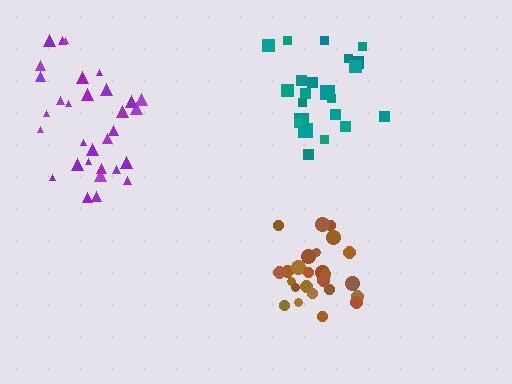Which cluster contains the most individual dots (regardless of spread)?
Purple (31).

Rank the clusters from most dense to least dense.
brown, teal, purple.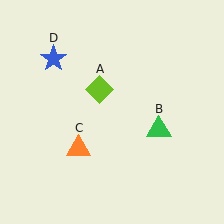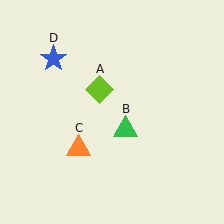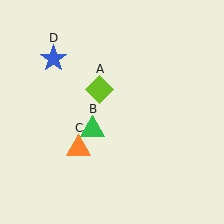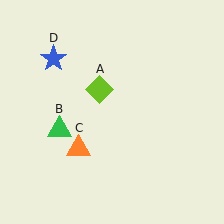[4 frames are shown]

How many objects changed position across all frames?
1 object changed position: green triangle (object B).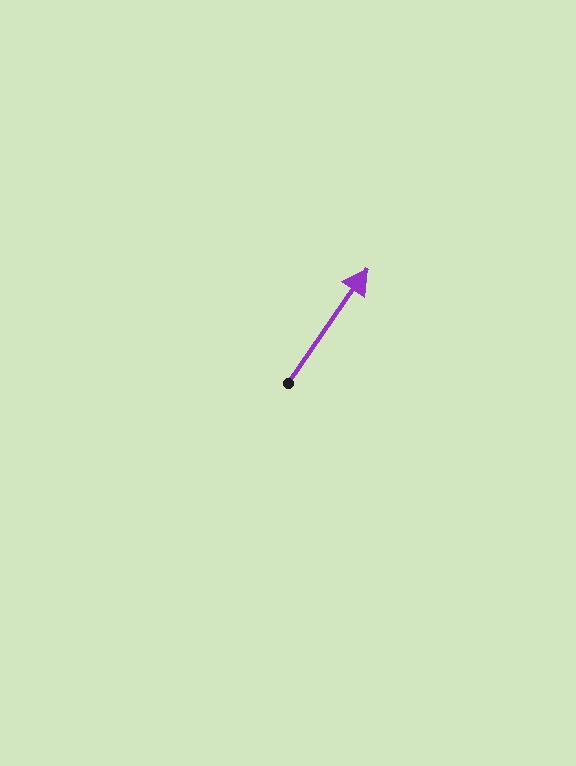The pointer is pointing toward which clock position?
Roughly 1 o'clock.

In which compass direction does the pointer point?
Northeast.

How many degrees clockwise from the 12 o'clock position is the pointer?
Approximately 35 degrees.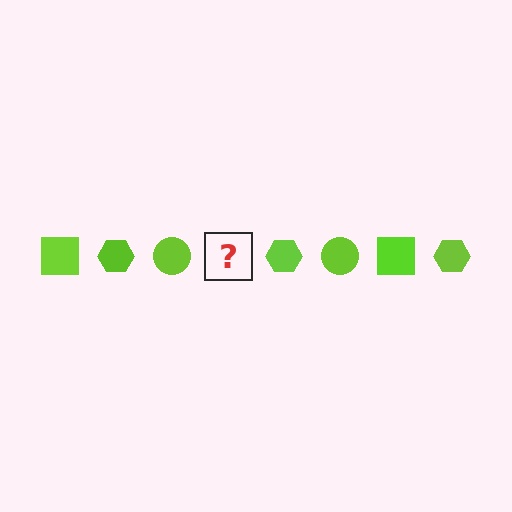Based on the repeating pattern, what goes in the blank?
The blank should be a lime square.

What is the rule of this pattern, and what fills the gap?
The rule is that the pattern cycles through square, hexagon, circle shapes in lime. The gap should be filled with a lime square.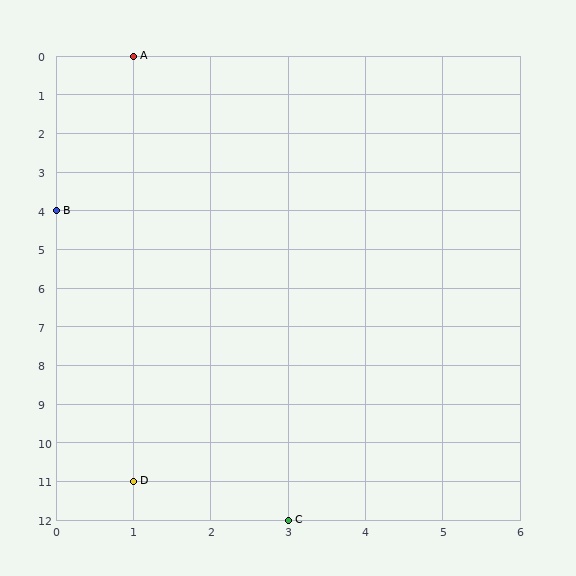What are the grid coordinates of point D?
Point D is at grid coordinates (1, 11).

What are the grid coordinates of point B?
Point B is at grid coordinates (0, 4).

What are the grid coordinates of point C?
Point C is at grid coordinates (3, 12).